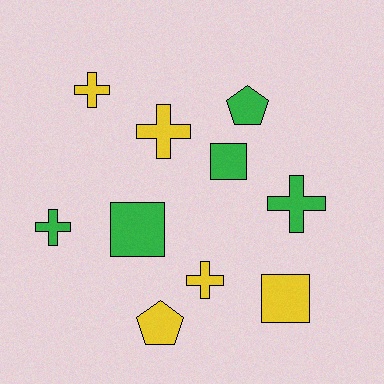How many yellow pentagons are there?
There is 1 yellow pentagon.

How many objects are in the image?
There are 10 objects.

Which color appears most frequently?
Green, with 5 objects.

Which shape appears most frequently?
Cross, with 5 objects.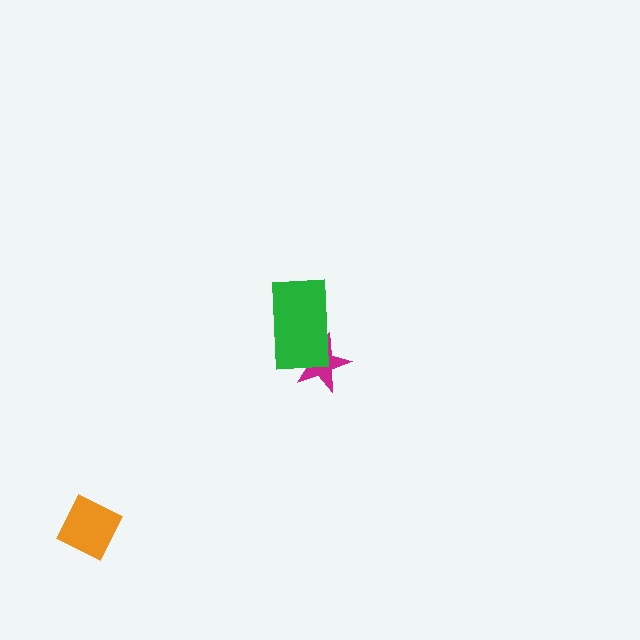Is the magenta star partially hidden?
Yes, it is partially covered by another shape.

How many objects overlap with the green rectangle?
1 object overlaps with the green rectangle.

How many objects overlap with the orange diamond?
0 objects overlap with the orange diamond.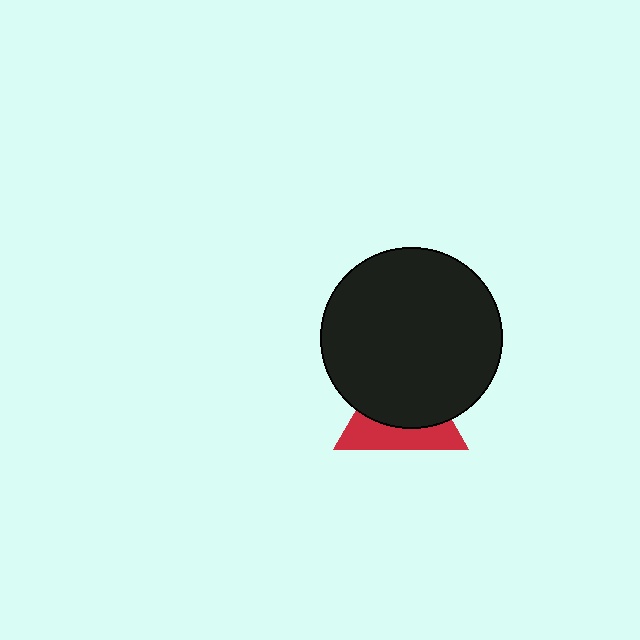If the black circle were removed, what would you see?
You would see the complete red triangle.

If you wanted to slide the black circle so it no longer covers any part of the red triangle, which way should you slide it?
Slide it up — that is the most direct way to separate the two shapes.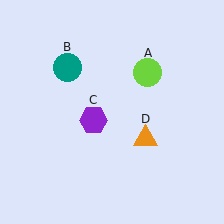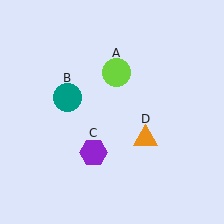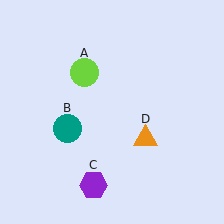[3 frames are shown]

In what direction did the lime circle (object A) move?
The lime circle (object A) moved left.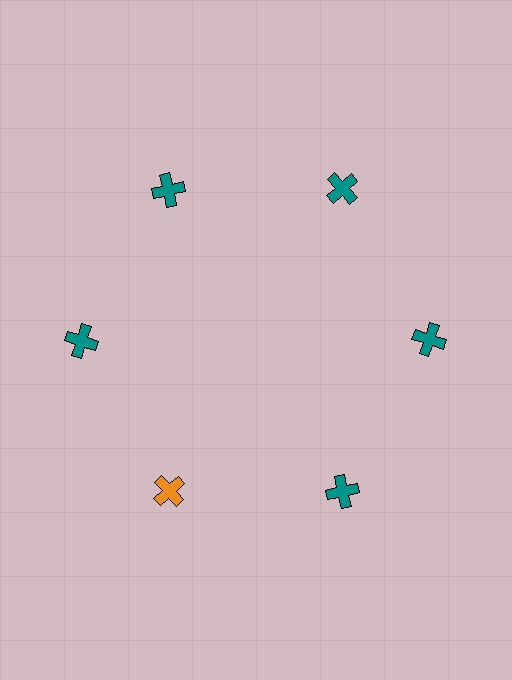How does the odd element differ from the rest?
It has a different color: orange instead of teal.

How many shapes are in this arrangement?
There are 6 shapes arranged in a ring pattern.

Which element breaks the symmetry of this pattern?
The orange cross at roughly the 7 o'clock position breaks the symmetry. All other shapes are teal crosses.